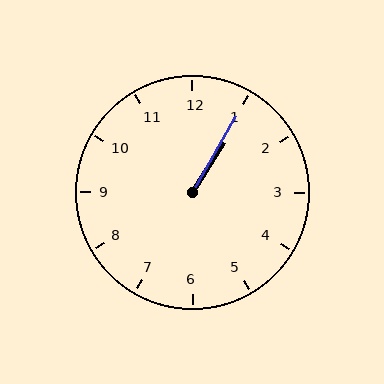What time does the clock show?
1:05.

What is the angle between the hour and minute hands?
Approximately 2 degrees.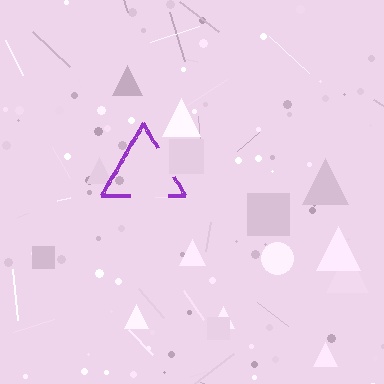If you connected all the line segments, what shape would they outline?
They would outline a triangle.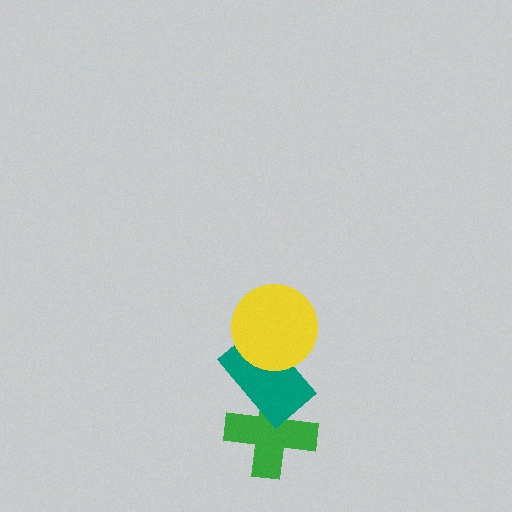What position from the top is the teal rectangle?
The teal rectangle is 2nd from the top.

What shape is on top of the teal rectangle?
The yellow circle is on top of the teal rectangle.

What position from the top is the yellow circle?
The yellow circle is 1st from the top.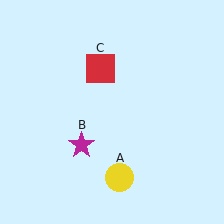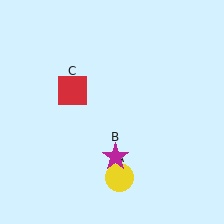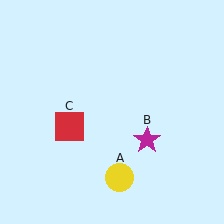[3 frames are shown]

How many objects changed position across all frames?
2 objects changed position: magenta star (object B), red square (object C).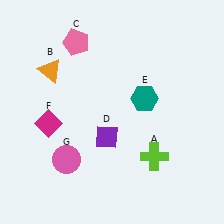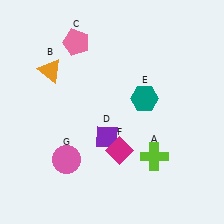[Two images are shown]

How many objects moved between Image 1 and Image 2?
1 object moved between the two images.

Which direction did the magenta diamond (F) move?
The magenta diamond (F) moved right.